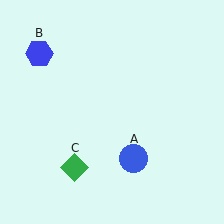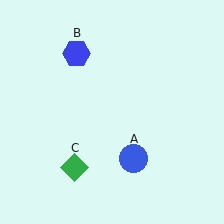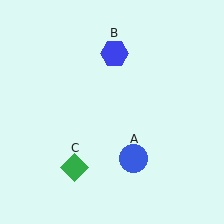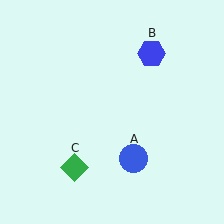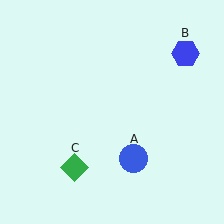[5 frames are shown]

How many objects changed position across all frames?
1 object changed position: blue hexagon (object B).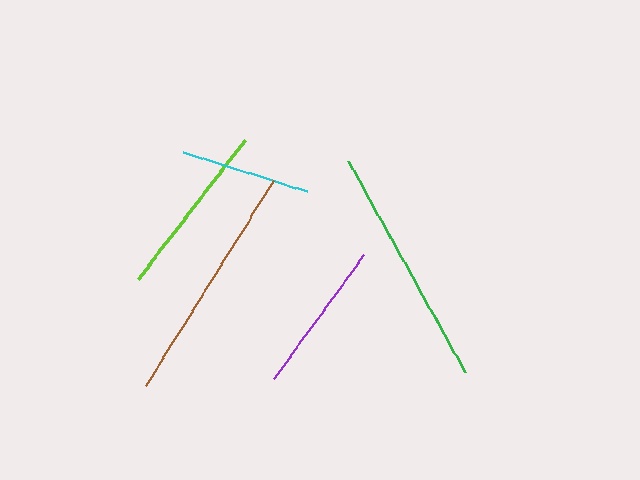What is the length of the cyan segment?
The cyan segment is approximately 131 pixels long.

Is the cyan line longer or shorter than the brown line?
The brown line is longer than the cyan line.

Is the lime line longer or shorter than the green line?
The green line is longer than the lime line.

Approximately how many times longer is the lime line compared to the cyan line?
The lime line is approximately 1.3 times the length of the cyan line.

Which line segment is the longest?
The brown line is the longest at approximately 242 pixels.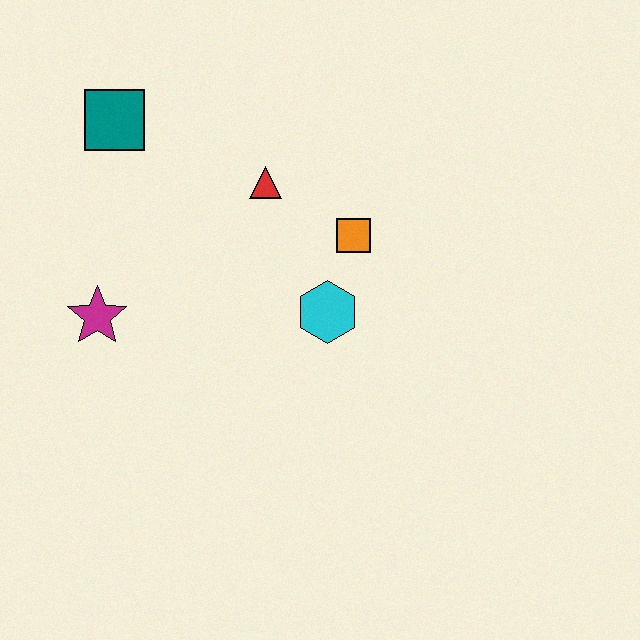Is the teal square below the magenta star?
No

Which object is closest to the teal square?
The red triangle is closest to the teal square.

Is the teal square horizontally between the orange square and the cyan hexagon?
No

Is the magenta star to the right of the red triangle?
No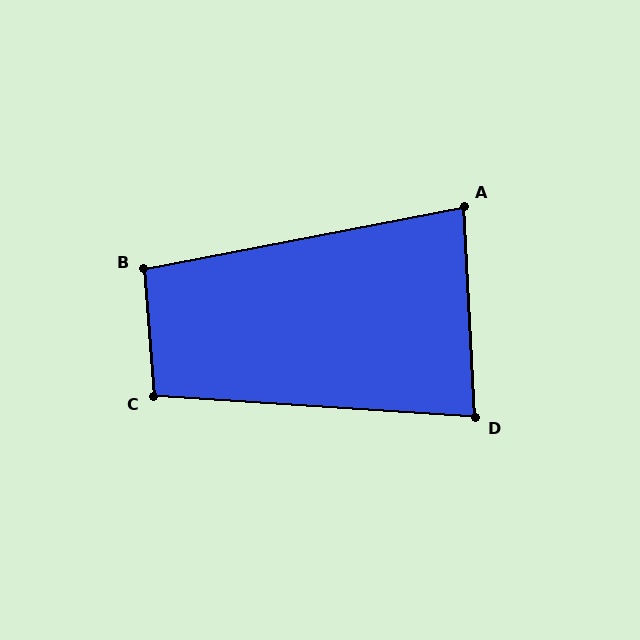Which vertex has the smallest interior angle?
A, at approximately 82 degrees.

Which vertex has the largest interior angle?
C, at approximately 98 degrees.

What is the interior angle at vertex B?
Approximately 97 degrees (obtuse).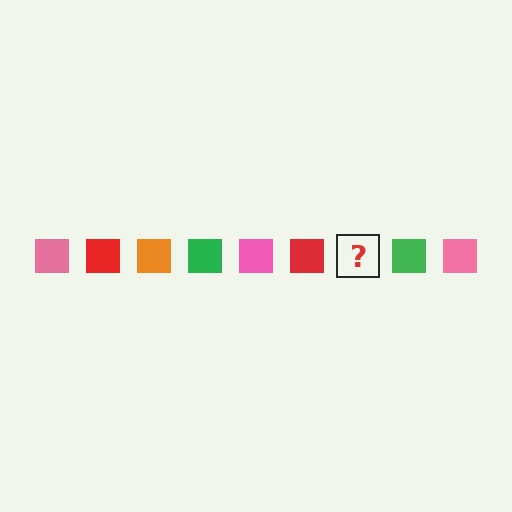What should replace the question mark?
The question mark should be replaced with an orange square.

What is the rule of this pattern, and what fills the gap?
The rule is that the pattern cycles through pink, red, orange, green squares. The gap should be filled with an orange square.